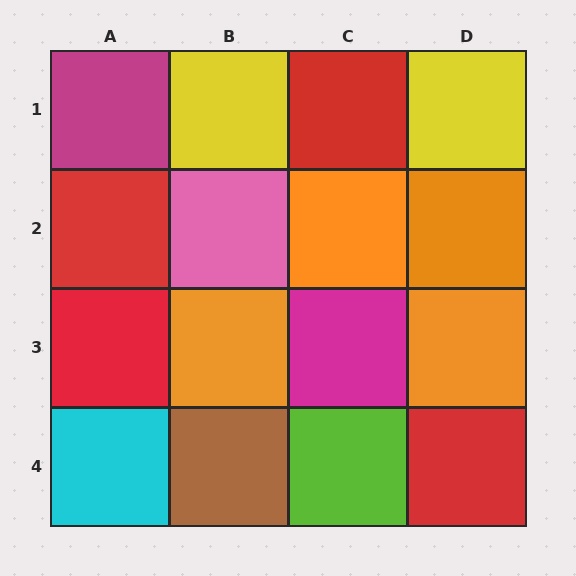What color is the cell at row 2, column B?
Pink.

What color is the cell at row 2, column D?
Orange.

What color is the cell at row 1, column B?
Yellow.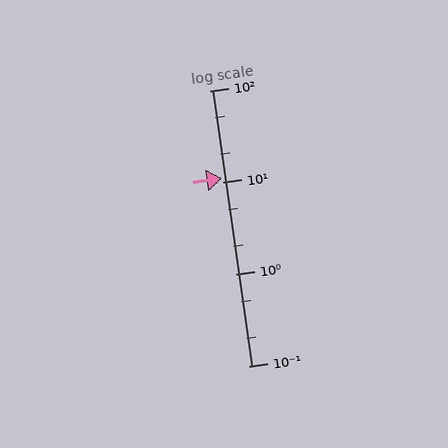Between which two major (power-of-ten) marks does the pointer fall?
The pointer is between 10 and 100.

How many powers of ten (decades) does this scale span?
The scale spans 3 decades, from 0.1 to 100.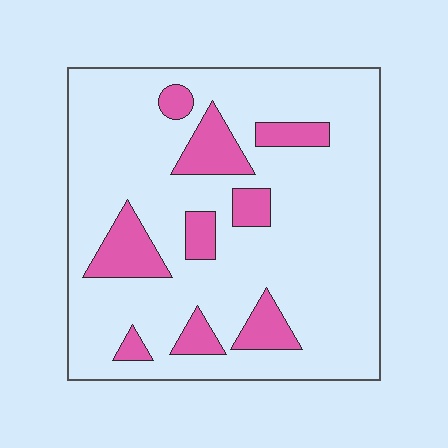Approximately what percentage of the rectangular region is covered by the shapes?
Approximately 20%.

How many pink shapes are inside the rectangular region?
9.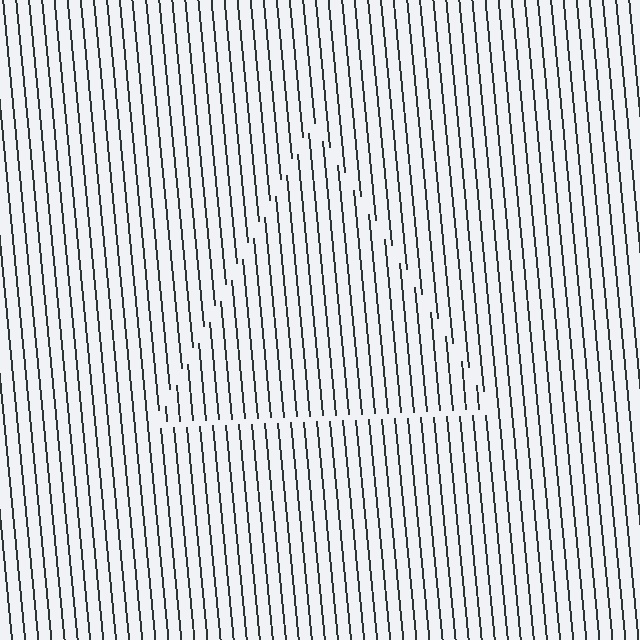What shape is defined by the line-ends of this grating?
An illusory triangle. The interior of the shape contains the same grating, shifted by half a period — the contour is defined by the phase discontinuity where line-ends from the inner and outer gratings abut.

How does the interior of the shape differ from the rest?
The interior of the shape contains the same grating, shifted by half a period — the contour is defined by the phase discontinuity where line-ends from the inner and outer gratings abut.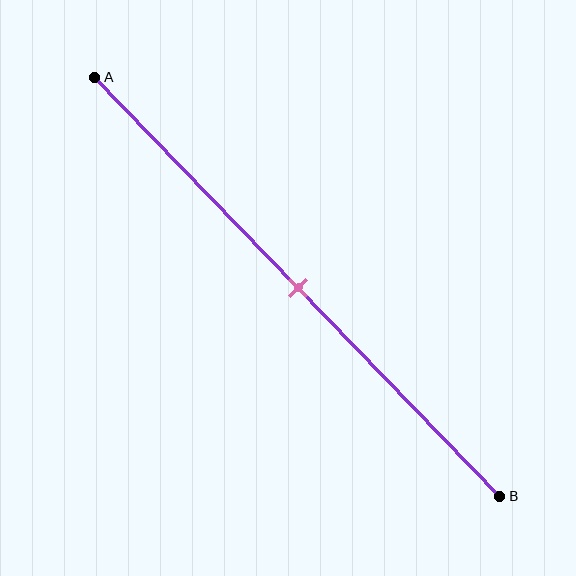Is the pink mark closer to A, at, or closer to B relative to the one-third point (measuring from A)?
The pink mark is closer to point B than the one-third point of segment AB.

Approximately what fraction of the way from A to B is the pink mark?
The pink mark is approximately 50% of the way from A to B.